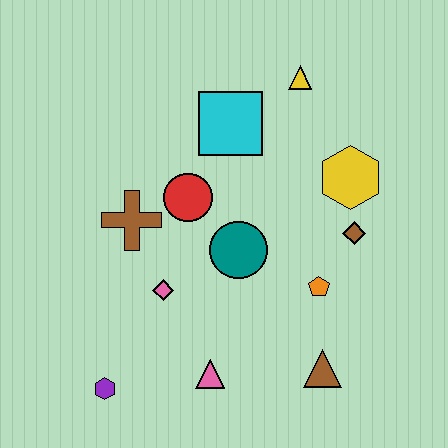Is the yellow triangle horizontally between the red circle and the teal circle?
No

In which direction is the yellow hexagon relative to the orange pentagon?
The yellow hexagon is above the orange pentagon.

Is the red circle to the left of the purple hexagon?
No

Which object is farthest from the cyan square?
The purple hexagon is farthest from the cyan square.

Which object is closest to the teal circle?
The red circle is closest to the teal circle.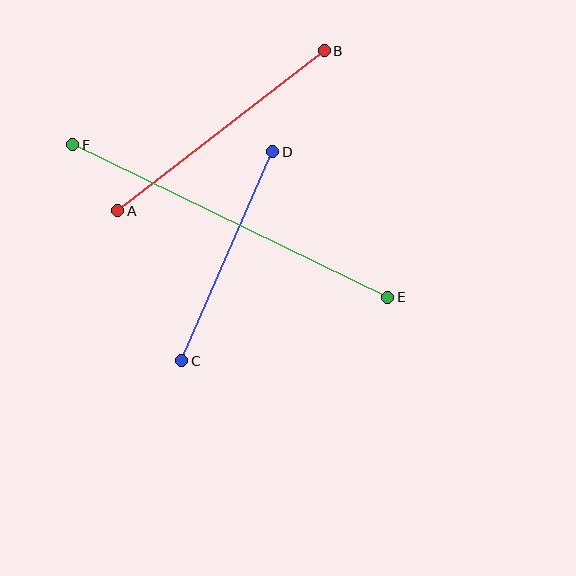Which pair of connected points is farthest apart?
Points E and F are farthest apart.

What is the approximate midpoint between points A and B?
The midpoint is at approximately (221, 131) pixels.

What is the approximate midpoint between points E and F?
The midpoint is at approximately (230, 221) pixels.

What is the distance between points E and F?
The distance is approximately 350 pixels.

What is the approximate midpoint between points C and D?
The midpoint is at approximately (227, 256) pixels.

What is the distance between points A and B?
The distance is approximately 261 pixels.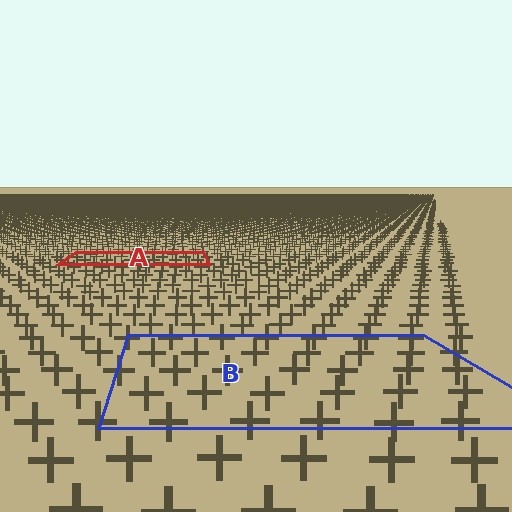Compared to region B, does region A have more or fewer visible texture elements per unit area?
Region A has more texture elements per unit area — they are packed more densely because it is farther away.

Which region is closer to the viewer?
Region B is closer. The texture elements there are larger and more spread out.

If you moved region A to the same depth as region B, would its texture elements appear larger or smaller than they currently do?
They would appear larger. At a closer depth, the same texture elements are projected at a bigger on-screen size.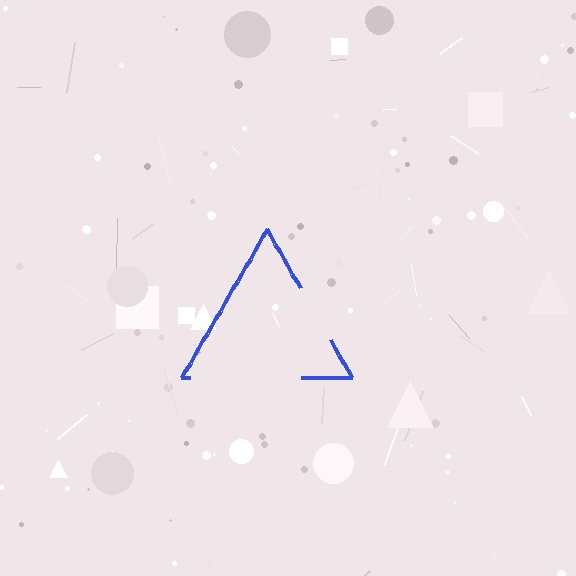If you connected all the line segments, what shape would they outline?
They would outline a triangle.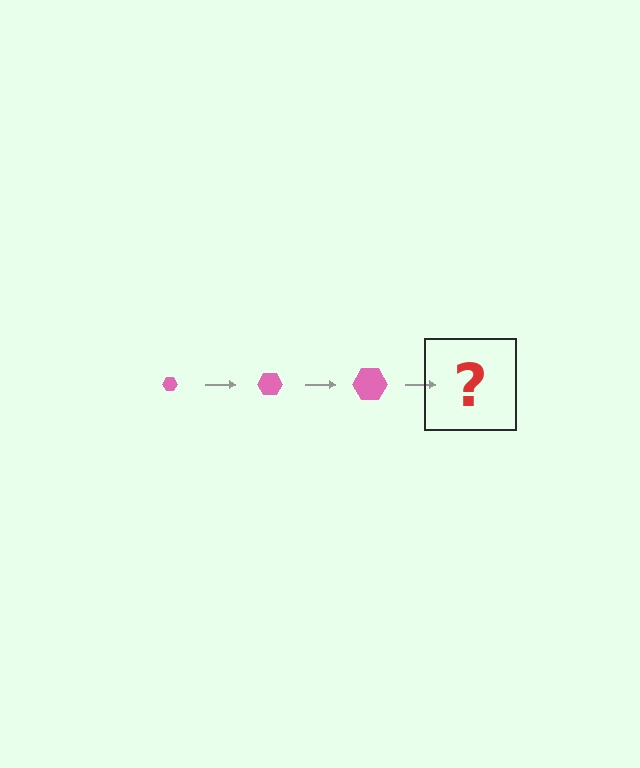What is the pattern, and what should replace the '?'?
The pattern is that the hexagon gets progressively larger each step. The '?' should be a pink hexagon, larger than the previous one.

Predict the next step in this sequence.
The next step is a pink hexagon, larger than the previous one.